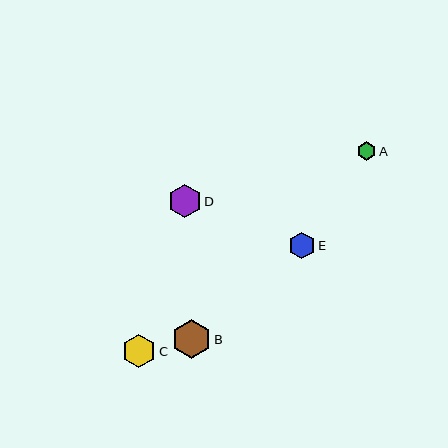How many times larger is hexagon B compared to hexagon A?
Hexagon B is approximately 2.1 times the size of hexagon A.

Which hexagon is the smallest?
Hexagon A is the smallest with a size of approximately 19 pixels.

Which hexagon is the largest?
Hexagon B is the largest with a size of approximately 39 pixels.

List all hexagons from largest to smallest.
From largest to smallest: B, C, D, E, A.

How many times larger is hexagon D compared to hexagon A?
Hexagon D is approximately 1.8 times the size of hexagon A.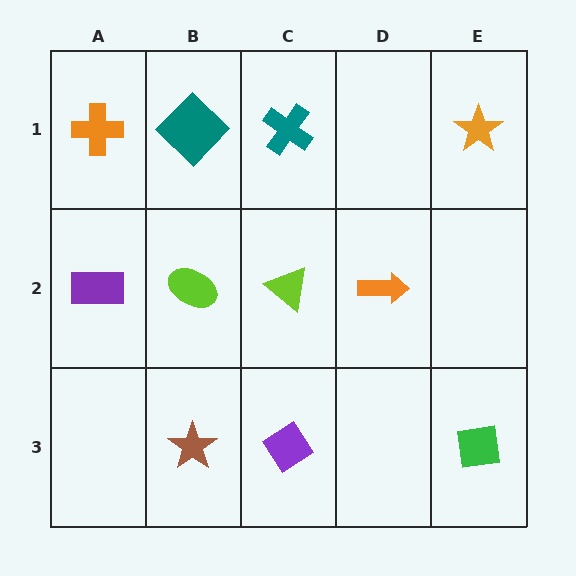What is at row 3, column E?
A green square.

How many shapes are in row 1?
4 shapes.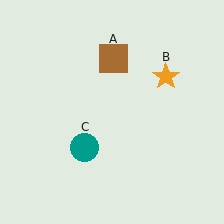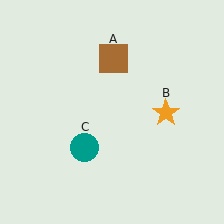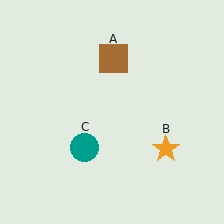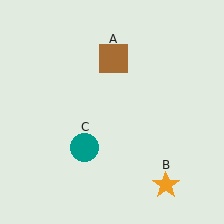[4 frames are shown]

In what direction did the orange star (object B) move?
The orange star (object B) moved down.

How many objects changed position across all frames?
1 object changed position: orange star (object B).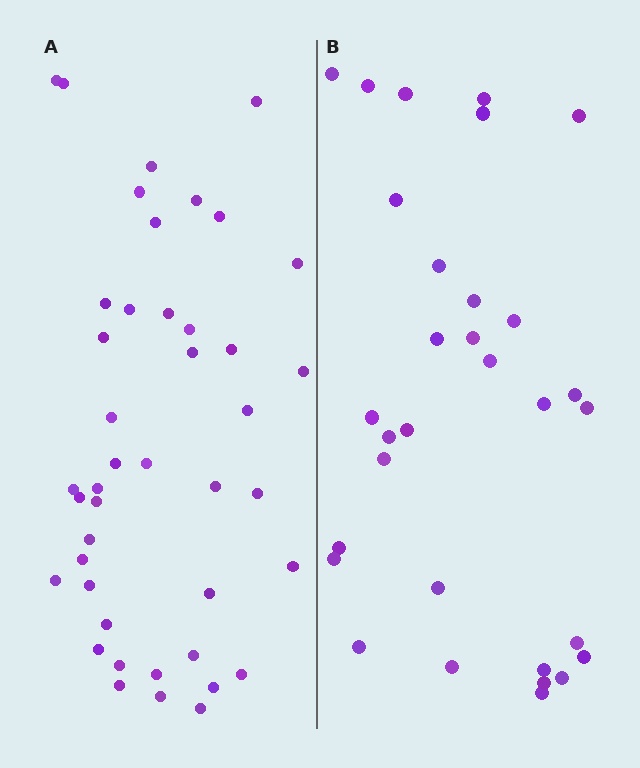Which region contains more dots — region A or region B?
Region A (the left region) has more dots.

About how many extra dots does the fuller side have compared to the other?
Region A has roughly 12 or so more dots than region B.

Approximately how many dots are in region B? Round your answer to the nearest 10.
About 30 dots. (The exact count is 31, which rounds to 30.)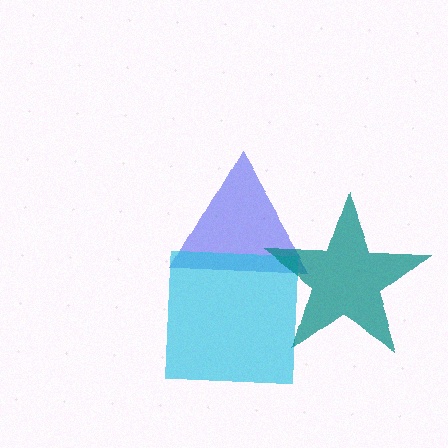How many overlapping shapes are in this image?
There are 3 overlapping shapes in the image.